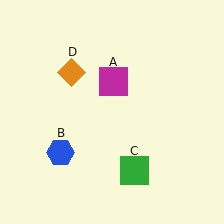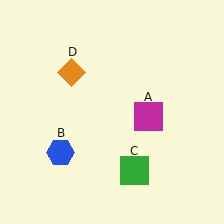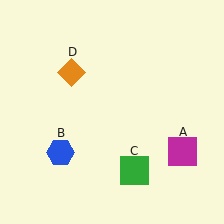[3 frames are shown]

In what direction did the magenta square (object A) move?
The magenta square (object A) moved down and to the right.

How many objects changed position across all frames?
1 object changed position: magenta square (object A).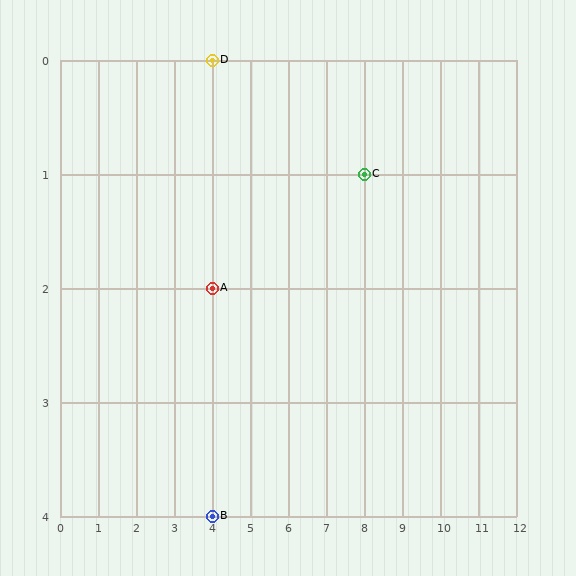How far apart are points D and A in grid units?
Points D and A are 2 rows apart.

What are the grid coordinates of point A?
Point A is at grid coordinates (4, 2).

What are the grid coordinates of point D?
Point D is at grid coordinates (4, 0).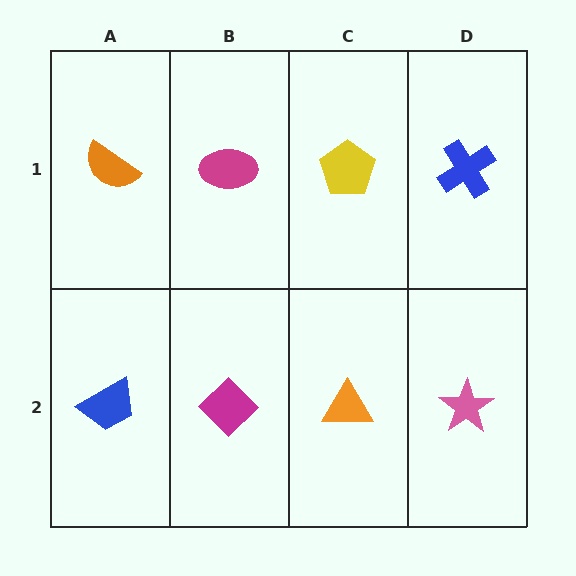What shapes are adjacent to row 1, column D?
A pink star (row 2, column D), a yellow pentagon (row 1, column C).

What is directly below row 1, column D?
A pink star.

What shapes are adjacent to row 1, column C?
An orange triangle (row 2, column C), a magenta ellipse (row 1, column B), a blue cross (row 1, column D).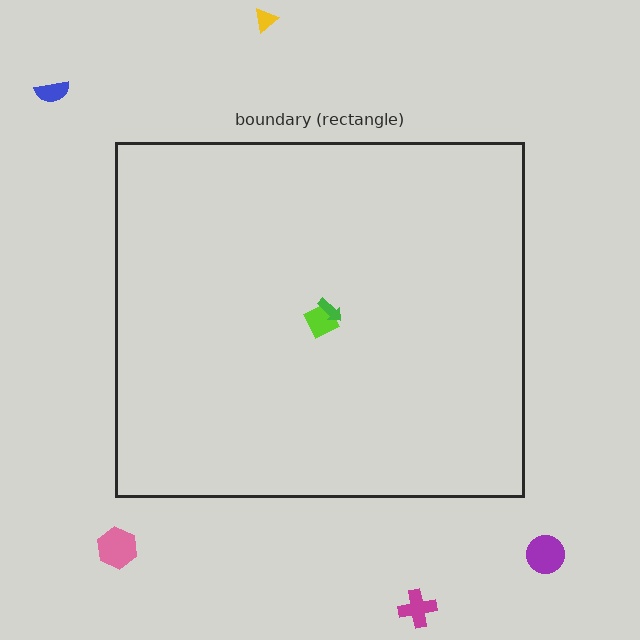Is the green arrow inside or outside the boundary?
Inside.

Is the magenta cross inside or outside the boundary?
Outside.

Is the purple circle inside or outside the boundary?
Outside.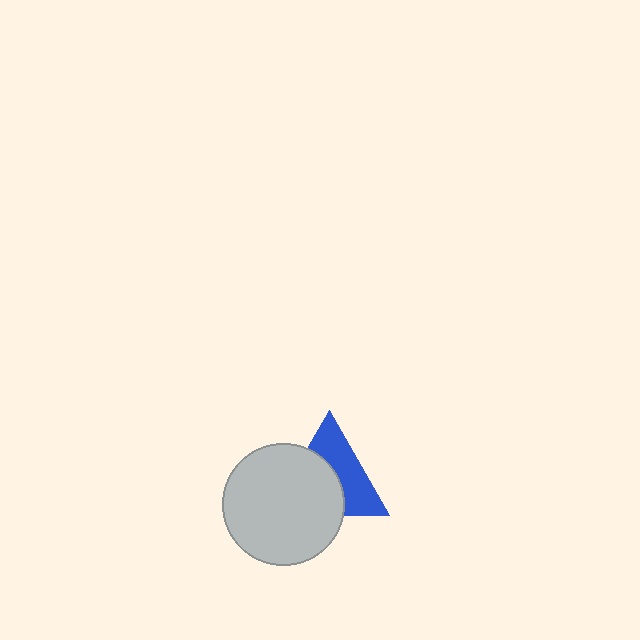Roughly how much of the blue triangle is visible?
About half of it is visible (roughly 49%).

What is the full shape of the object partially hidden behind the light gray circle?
The partially hidden object is a blue triangle.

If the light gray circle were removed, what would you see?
You would see the complete blue triangle.